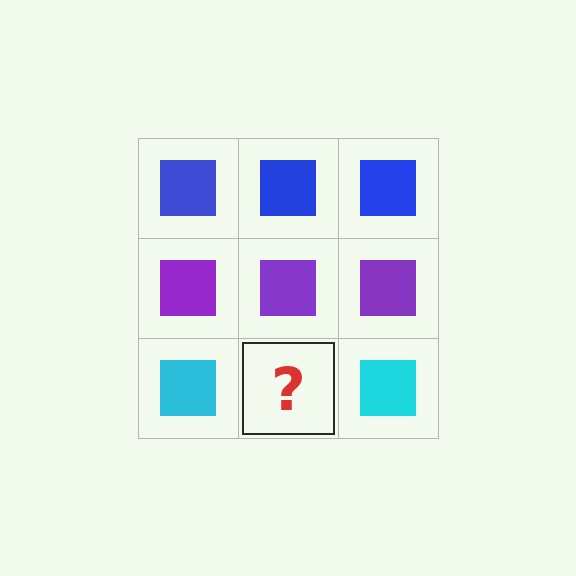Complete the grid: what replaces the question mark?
The question mark should be replaced with a cyan square.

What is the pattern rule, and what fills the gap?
The rule is that each row has a consistent color. The gap should be filled with a cyan square.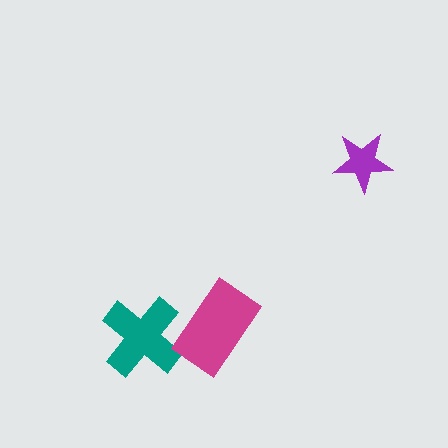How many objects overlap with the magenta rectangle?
1 object overlaps with the magenta rectangle.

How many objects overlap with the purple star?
0 objects overlap with the purple star.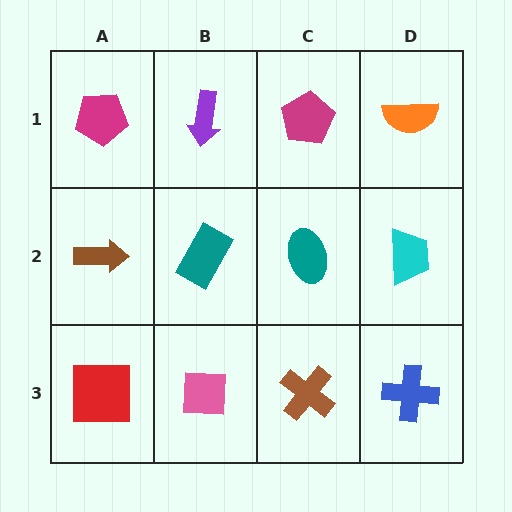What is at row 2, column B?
A teal rectangle.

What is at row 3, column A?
A red square.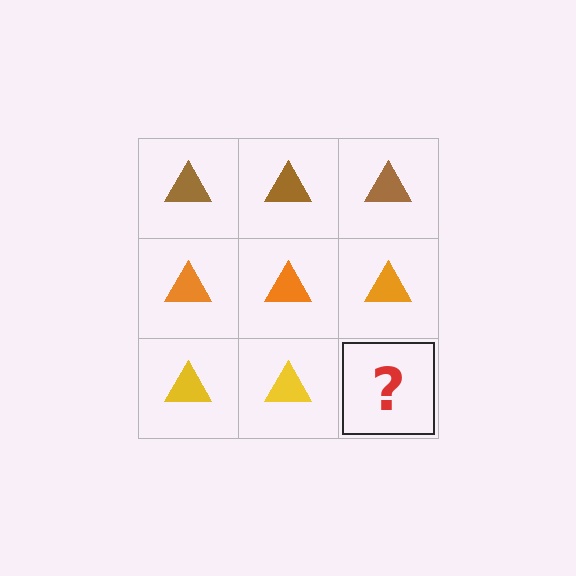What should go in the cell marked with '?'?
The missing cell should contain a yellow triangle.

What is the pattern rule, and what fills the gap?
The rule is that each row has a consistent color. The gap should be filled with a yellow triangle.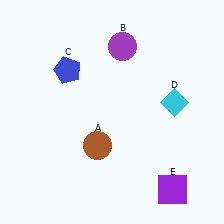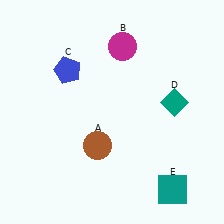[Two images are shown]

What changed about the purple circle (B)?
In Image 1, B is purple. In Image 2, it changed to magenta.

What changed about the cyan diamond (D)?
In Image 1, D is cyan. In Image 2, it changed to teal.